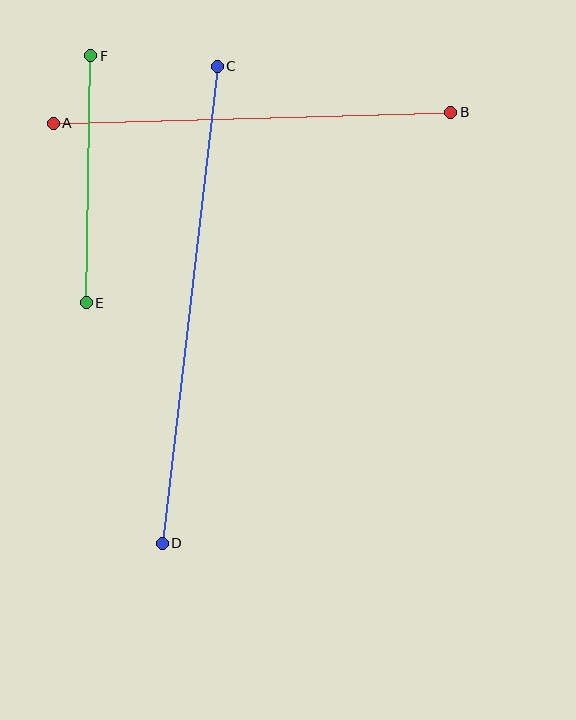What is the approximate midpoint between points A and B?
The midpoint is at approximately (252, 118) pixels.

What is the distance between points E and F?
The distance is approximately 247 pixels.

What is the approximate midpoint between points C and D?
The midpoint is at approximately (190, 305) pixels.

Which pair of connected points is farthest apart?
Points C and D are farthest apart.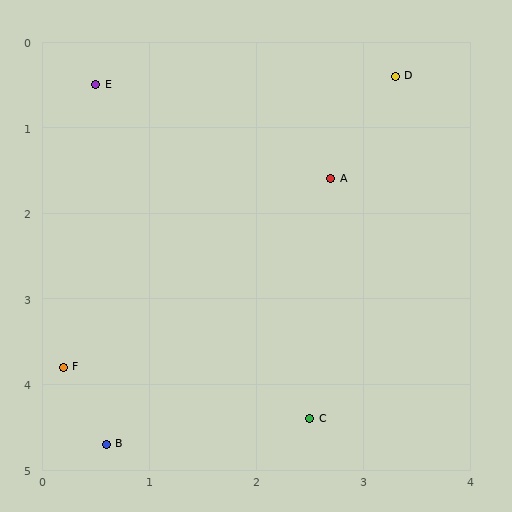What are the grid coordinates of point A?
Point A is at approximately (2.7, 1.6).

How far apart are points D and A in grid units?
Points D and A are about 1.3 grid units apart.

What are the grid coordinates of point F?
Point F is at approximately (0.2, 3.8).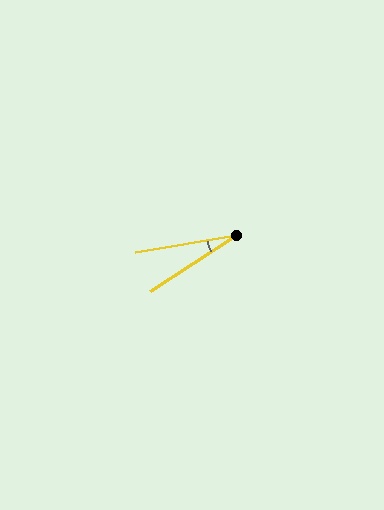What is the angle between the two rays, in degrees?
Approximately 23 degrees.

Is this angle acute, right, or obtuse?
It is acute.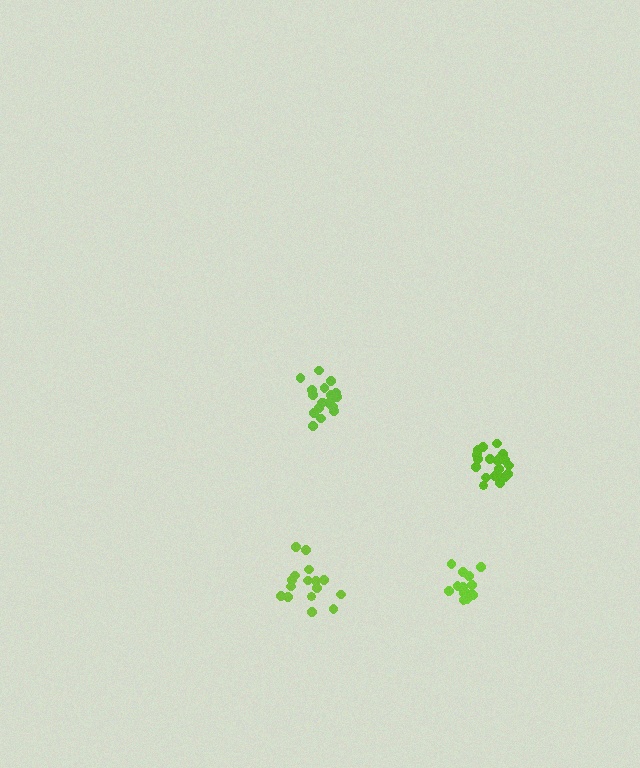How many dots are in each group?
Group 1: 20 dots, Group 2: 16 dots, Group 3: 16 dots, Group 4: 21 dots (73 total).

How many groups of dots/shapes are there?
There are 4 groups.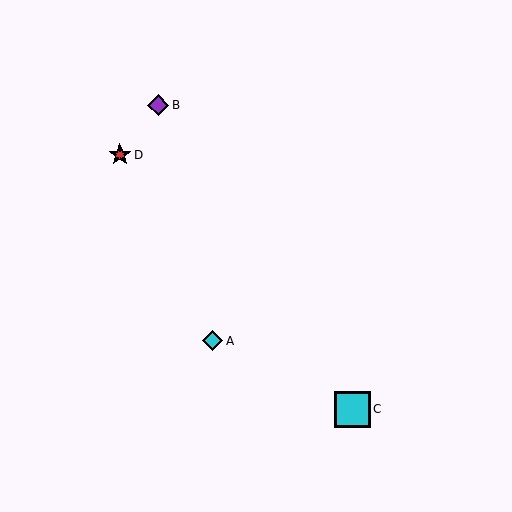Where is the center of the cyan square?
The center of the cyan square is at (352, 409).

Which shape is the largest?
The cyan square (labeled C) is the largest.